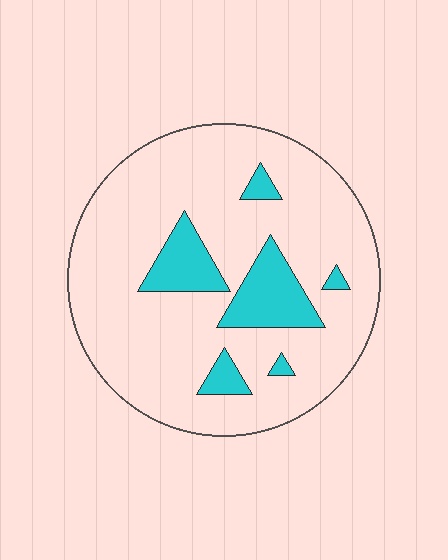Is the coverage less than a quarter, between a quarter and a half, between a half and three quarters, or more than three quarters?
Less than a quarter.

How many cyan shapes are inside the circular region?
6.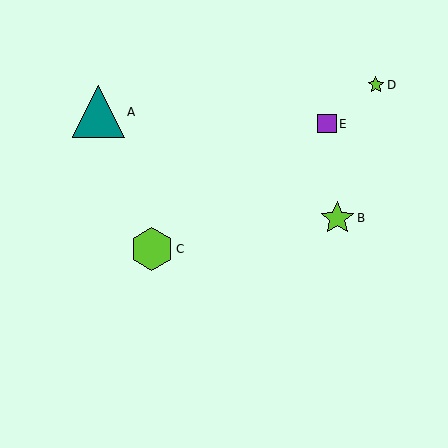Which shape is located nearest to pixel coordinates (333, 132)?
The purple square (labeled E) at (327, 124) is nearest to that location.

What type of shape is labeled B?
Shape B is a lime star.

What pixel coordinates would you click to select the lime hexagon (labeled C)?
Click at (152, 249) to select the lime hexagon C.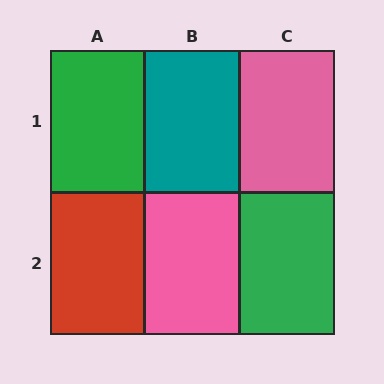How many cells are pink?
2 cells are pink.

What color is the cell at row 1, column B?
Teal.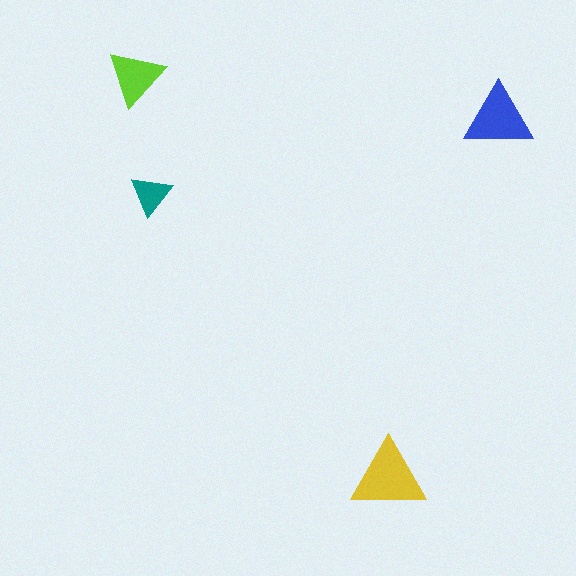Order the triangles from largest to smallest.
the yellow one, the blue one, the lime one, the teal one.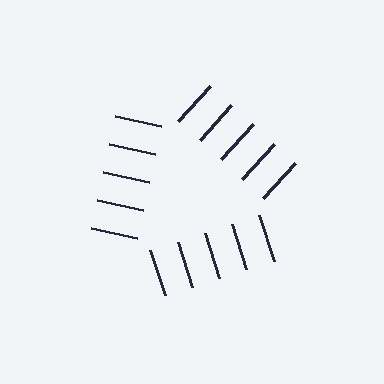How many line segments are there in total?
15 — 5 along each of the 3 edges.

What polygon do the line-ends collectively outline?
An illusory triangle — the line segments terminate on its edges but no continuous stroke is drawn.